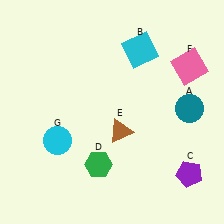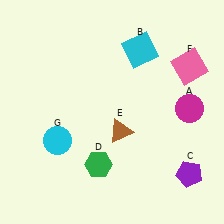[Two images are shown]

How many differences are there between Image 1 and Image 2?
There is 1 difference between the two images.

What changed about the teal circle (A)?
In Image 1, A is teal. In Image 2, it changed to magenta.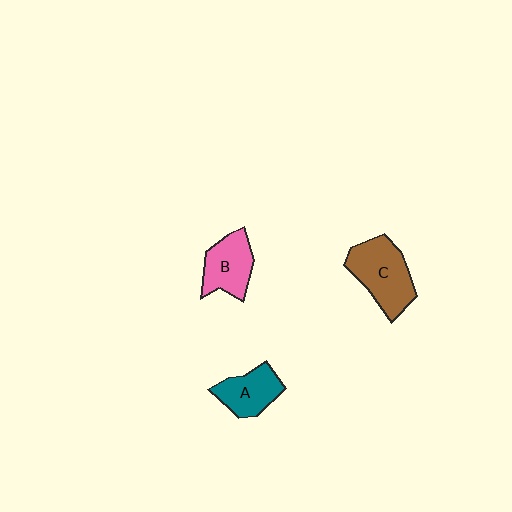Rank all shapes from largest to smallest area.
From largest to smallest: C (brown), B (pink), A (teal).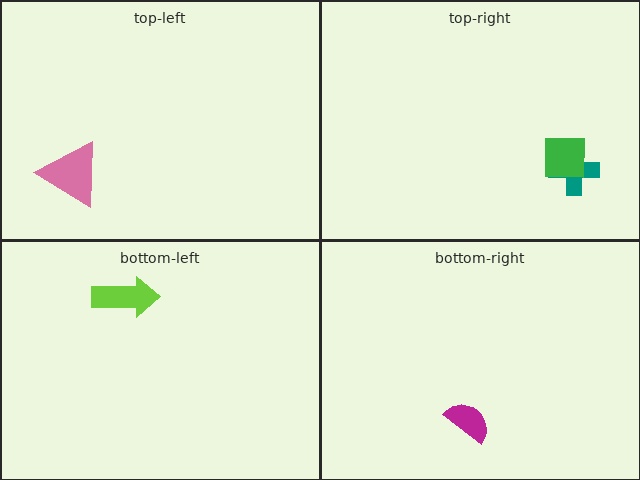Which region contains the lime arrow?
The bottom-left region.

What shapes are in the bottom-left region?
The lime arrow.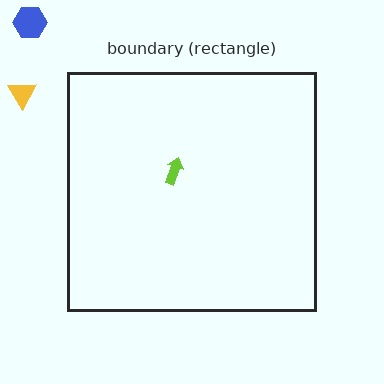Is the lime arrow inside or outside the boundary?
Inside.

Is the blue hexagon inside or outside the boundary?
Outside.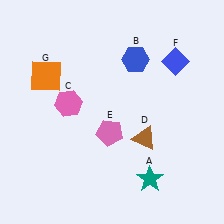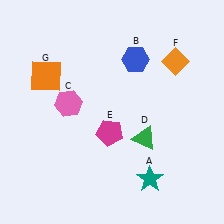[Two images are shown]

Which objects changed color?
D changed from brown to green. E changed from pink to magenta. F changed from blue to orange.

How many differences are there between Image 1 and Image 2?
There are 3 differences between the two images.